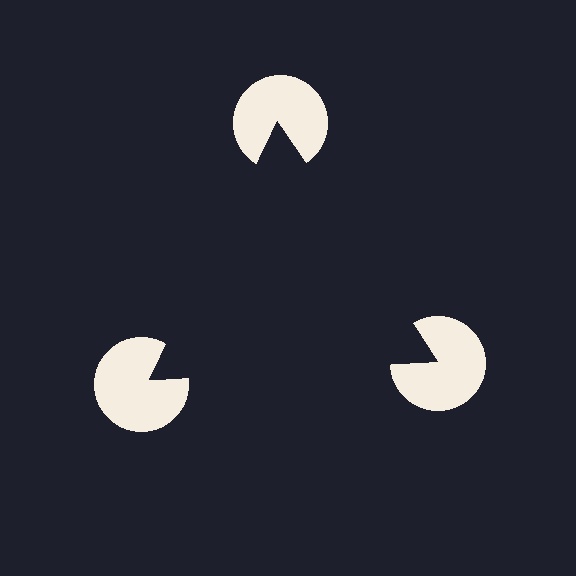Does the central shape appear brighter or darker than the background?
It typically appears slightly darker than the background, even though no actual brightness change is drawn.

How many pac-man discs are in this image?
There are 3 — one at each vertex of the illusory triangle.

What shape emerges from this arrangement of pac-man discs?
An illusory triangle — its edges are inferred from the aligned wedge cuts in the pac-man discs, not physically drawn.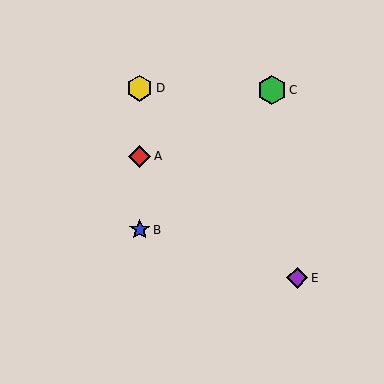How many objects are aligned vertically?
3 objects (A, B, D) are aligned vertically.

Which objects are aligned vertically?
Objects A, B, D are aligned vertically.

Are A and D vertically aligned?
Yes, both are at x≈140.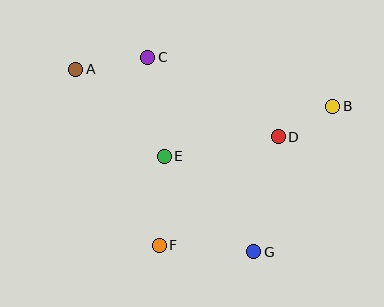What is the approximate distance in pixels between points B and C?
The distance between B and C is approximately 191 pixels.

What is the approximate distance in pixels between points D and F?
The distance between D and F is approximately 161 pixels.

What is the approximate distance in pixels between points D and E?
The distance between D and E is approximately 115 pixels.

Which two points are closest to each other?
Points B and D are closest to each other.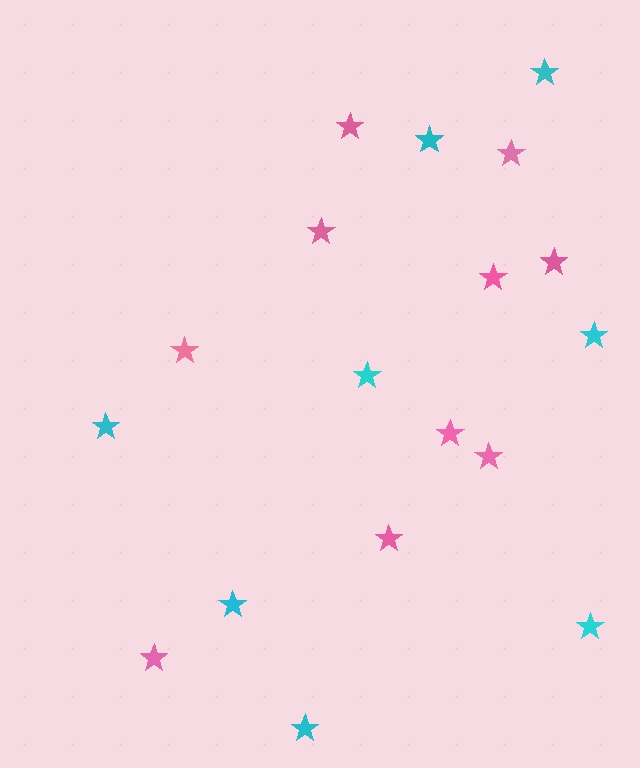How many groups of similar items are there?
There are 2 groups: one group of pink stars (10) and one group of cyan stars (8).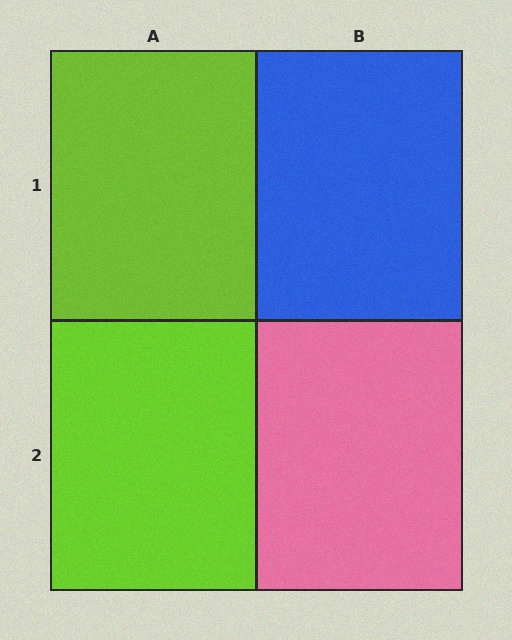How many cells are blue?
1 cell is blue.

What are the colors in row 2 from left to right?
Lime, pink.